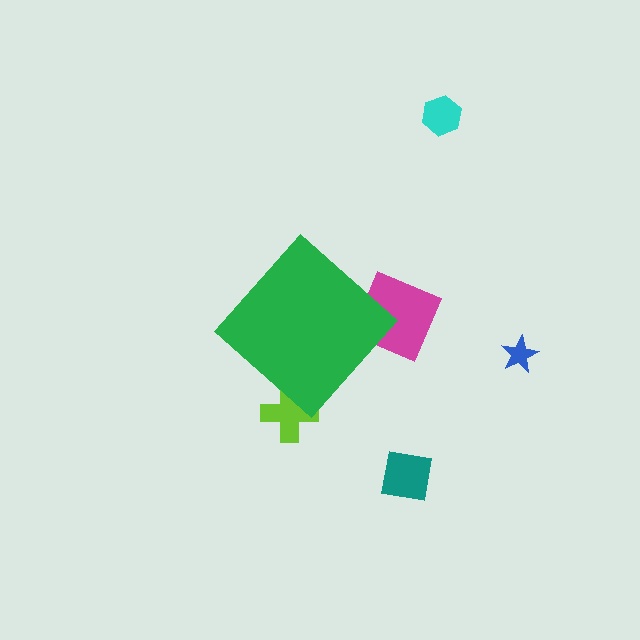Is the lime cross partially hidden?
Yes, the lime cross is partially hidden behind the green diamond.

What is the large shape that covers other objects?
A green diamond.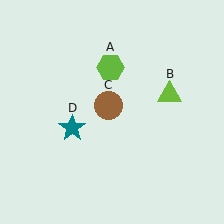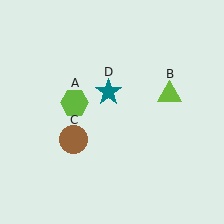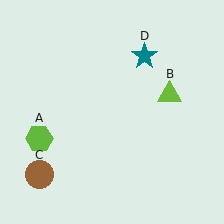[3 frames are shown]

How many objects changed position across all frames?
3 objects changed position: lime hexagon (object A), brown circle (object C), teal star (object D).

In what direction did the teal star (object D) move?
The teal star (object D) moved up and to the right.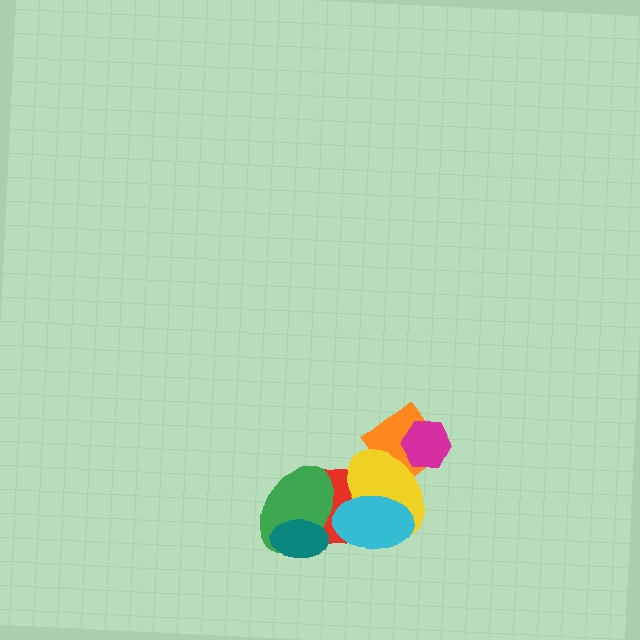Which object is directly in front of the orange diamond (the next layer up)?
The yellow ellipse is directly in front of the orange diamond.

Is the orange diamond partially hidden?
Yes, it is partially covered by another shape.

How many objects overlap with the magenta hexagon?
2 objects overlap with the magenta hexagon.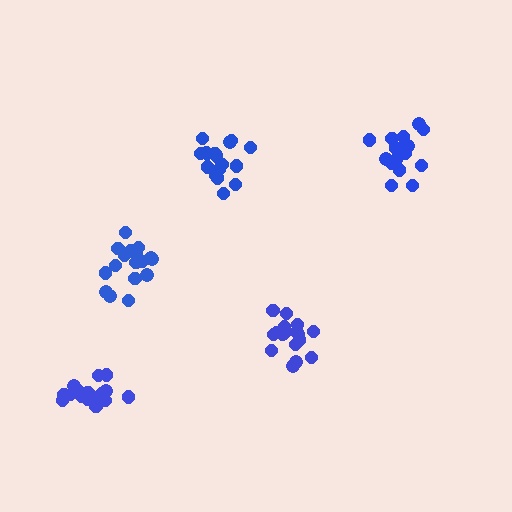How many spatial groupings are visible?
There are 5 spatial groupings.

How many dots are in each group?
Group 1: 17 dots, Group 2: 18 dots, Group 3: 17 dots, Group 4: 17 dots, Group 5: 17 dots (86 total).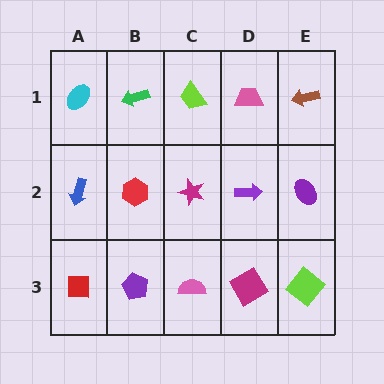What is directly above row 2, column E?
A brown arrow.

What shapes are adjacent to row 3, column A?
A blue arrow (row 2, column A), a purple pentagon (row 3, column B).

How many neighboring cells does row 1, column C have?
3.